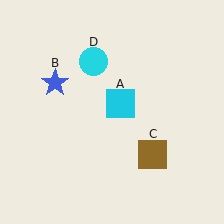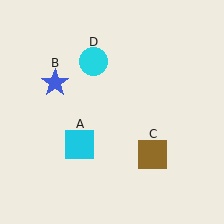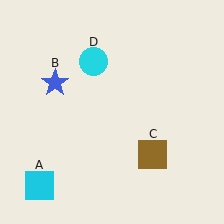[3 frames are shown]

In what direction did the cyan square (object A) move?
The cyan square (object A) moved down and to the left.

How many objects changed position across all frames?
1 object changed position: cyan square (object A).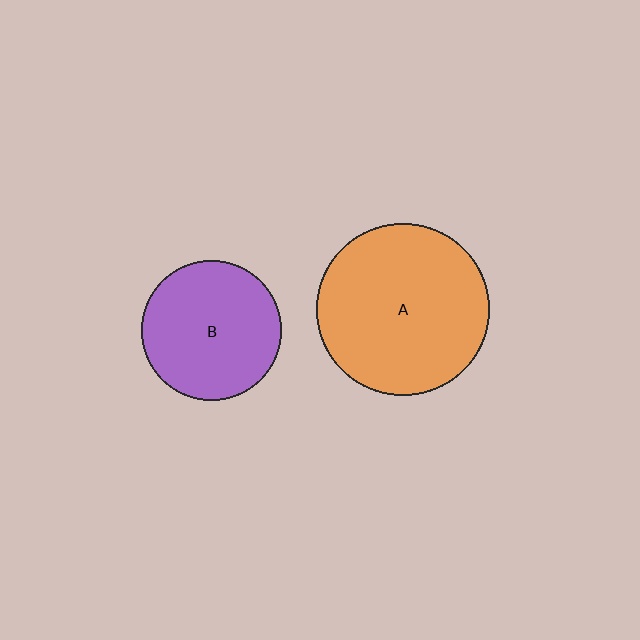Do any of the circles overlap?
No, none of the circles overlap.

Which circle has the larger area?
Circle A (orange).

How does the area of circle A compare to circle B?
Approximately 1.5 times.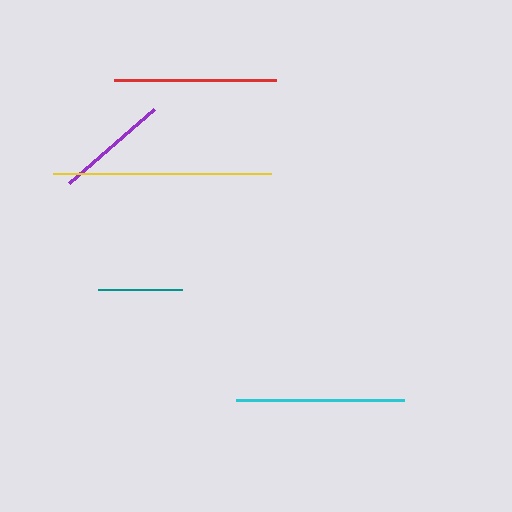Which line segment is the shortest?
The teal line is the shortest at approximately 84 pixels.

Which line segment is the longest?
The yellow line is the longest at approximately 217 pixels.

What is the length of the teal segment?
The teal segment is approximately 84 pixels long.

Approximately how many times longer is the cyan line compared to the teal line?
The cyan line is approximately 2.0 times the length of the teal line.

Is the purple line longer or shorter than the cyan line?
The cyan line is longer than the purple line.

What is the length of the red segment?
The red segment is approximately 161 pixels long.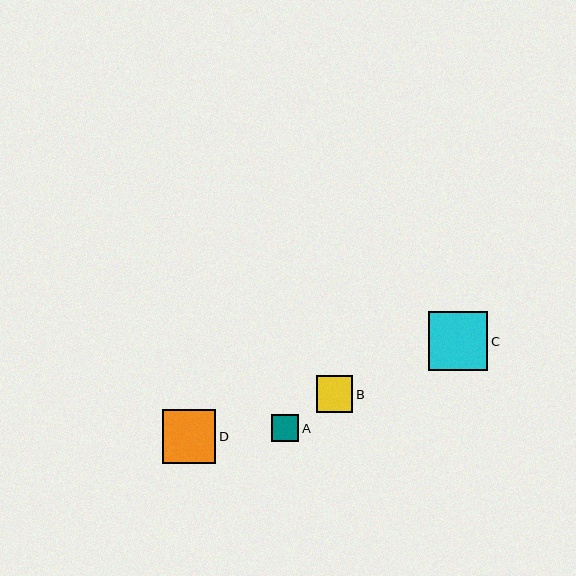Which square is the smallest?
Square A is the smallest with a size of approximately 27 pixels.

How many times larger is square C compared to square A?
Square C is approximately 2.1 times the size of square A.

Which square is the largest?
Square C is the largest with a size of approximately 59 pixels.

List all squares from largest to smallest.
From largest to smallest: C, D, B, A.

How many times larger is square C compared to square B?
Square C is approximately 1.6 times the size of square B.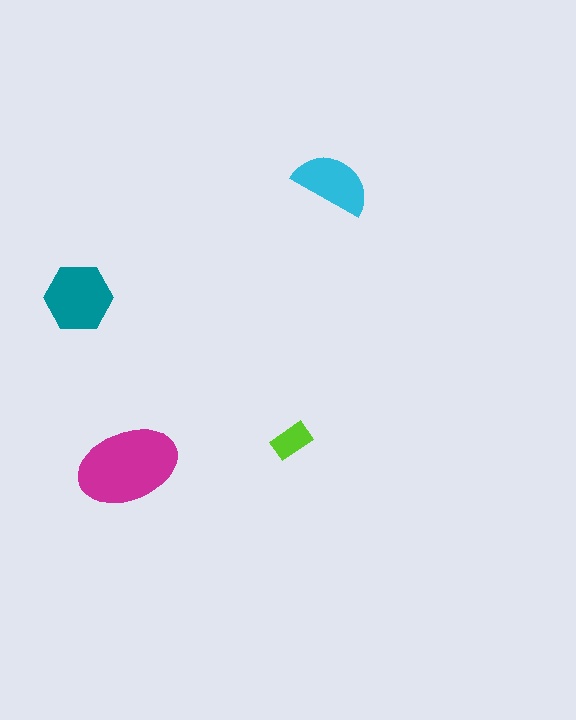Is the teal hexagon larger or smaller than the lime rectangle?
Larger.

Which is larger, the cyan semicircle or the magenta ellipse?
The magenta ellipse.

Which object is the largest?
The magenta ellipse.